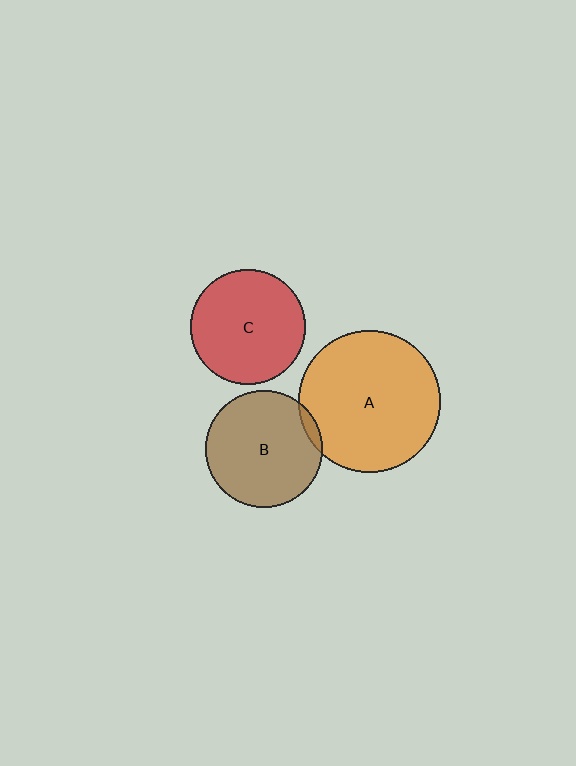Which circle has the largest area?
Circle A (orange).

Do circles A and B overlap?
Yes.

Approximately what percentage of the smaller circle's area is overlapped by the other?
Approximately 5%.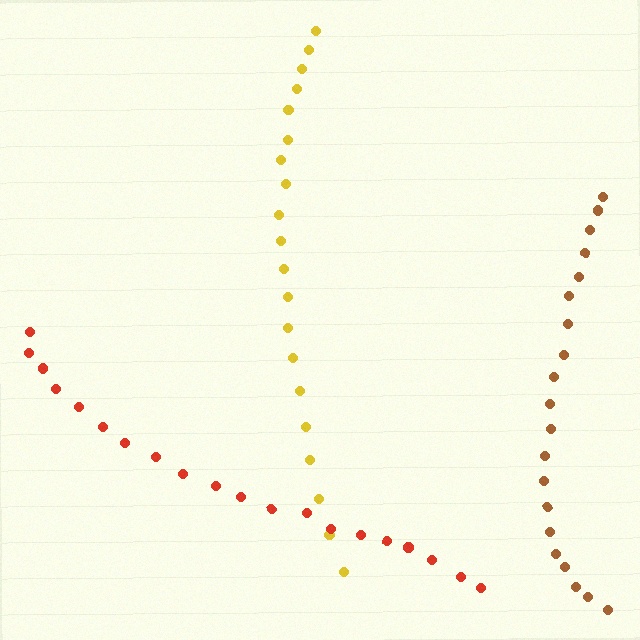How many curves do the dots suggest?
There are 3 distinct paths.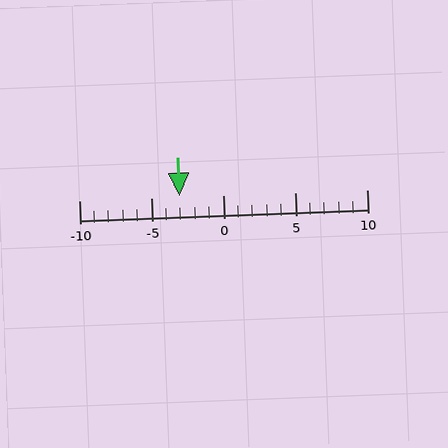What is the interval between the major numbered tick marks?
The major tick marks are spaced 5 units apart.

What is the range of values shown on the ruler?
The ruler shows values from -10 to 10.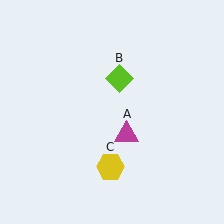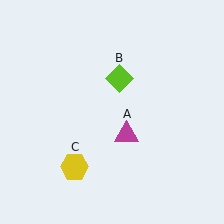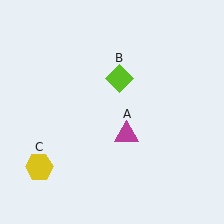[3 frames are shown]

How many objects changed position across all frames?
1 object changed position: yellow hexagon (object C).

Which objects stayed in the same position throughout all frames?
Magenta triangle (object A) and lime diamond (object B) remained stationary.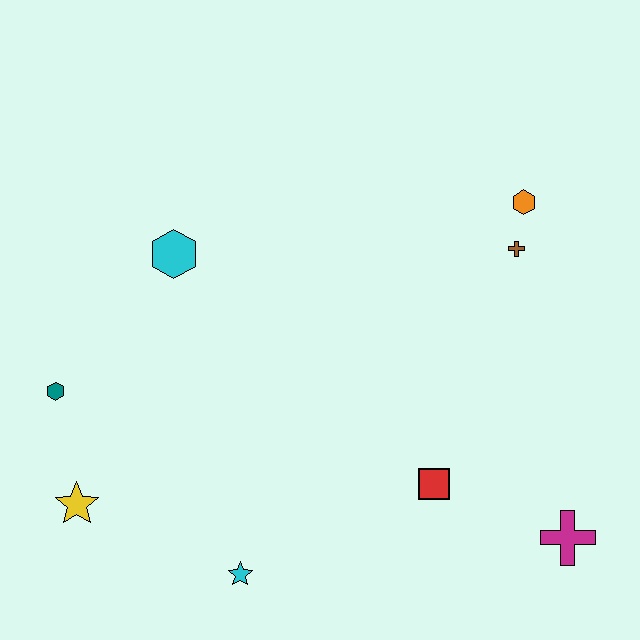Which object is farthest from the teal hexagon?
The magenta cross is farthest from the teal hexagon.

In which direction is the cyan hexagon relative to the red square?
The cyan hexagon is to the left of the red square.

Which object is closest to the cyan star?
The yellow star is closest to the cyan star.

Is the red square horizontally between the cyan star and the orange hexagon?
Yes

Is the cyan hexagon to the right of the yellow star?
Yes